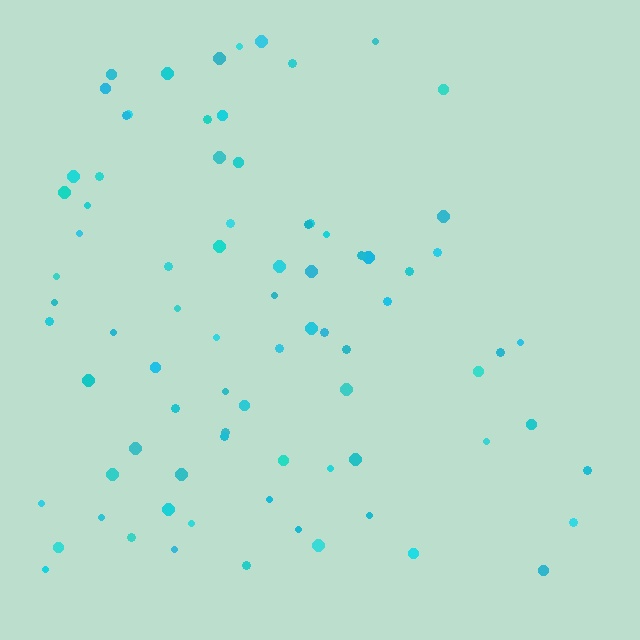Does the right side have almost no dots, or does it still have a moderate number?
Still a moderate number, just noticeably fewer than the left.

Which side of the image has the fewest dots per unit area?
The right.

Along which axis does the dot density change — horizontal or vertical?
Horizontal.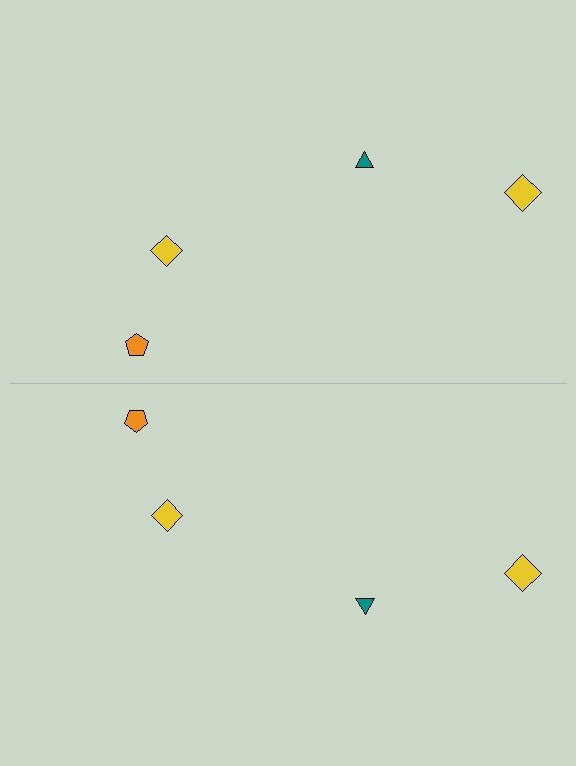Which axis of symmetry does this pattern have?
The pattern has a horizontal axis of symmetry running through the center of the image.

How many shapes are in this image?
There are 8 shapes in this image.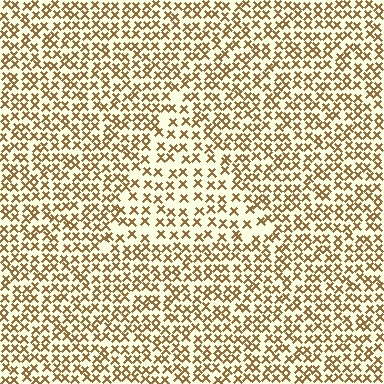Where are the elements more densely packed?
The elements are more densely packed outside the triangle boundary.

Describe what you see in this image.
The image contains small brown elements arranged at two different densities. A triangle-shaped region is visible where the elements are less densely packed than the surrounding area.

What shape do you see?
I see a triangle.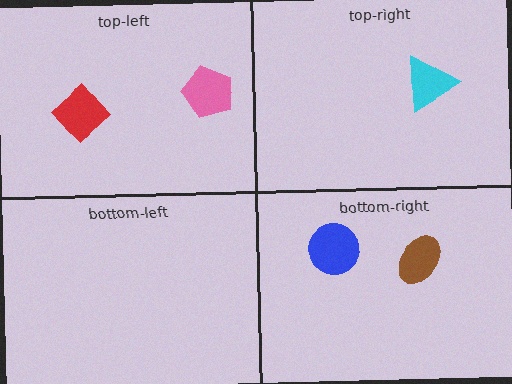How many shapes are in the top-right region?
1.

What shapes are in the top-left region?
The pink pentagon, the red diamond.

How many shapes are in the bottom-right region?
2.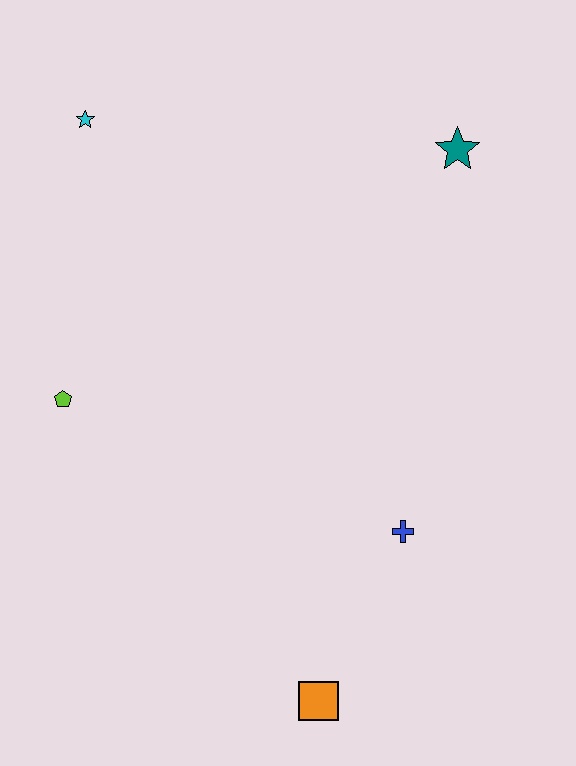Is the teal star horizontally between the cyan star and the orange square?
No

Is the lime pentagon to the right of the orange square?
No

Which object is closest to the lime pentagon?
The cyan star is closest to the lime pentagon.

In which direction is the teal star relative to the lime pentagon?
The teal star is to the right of the lime pentagon.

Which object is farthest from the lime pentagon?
The teal star is farthest from the lime pentagon.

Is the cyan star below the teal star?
No